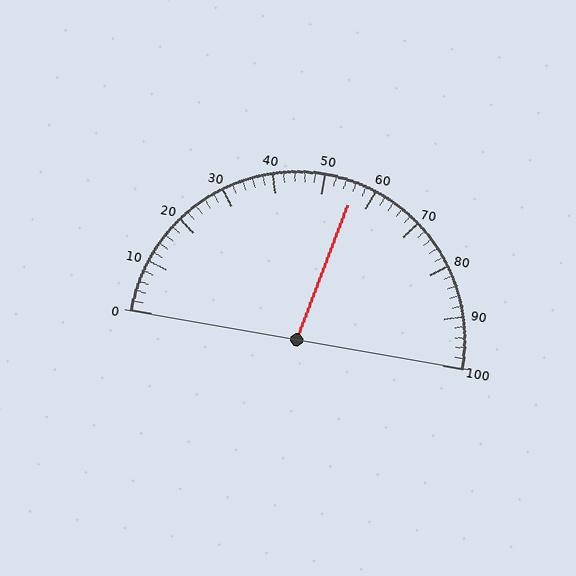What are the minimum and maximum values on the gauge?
The gauge ranges from 0 to 100.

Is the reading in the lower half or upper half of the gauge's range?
The reading is in the upper half of the range (0 to 100).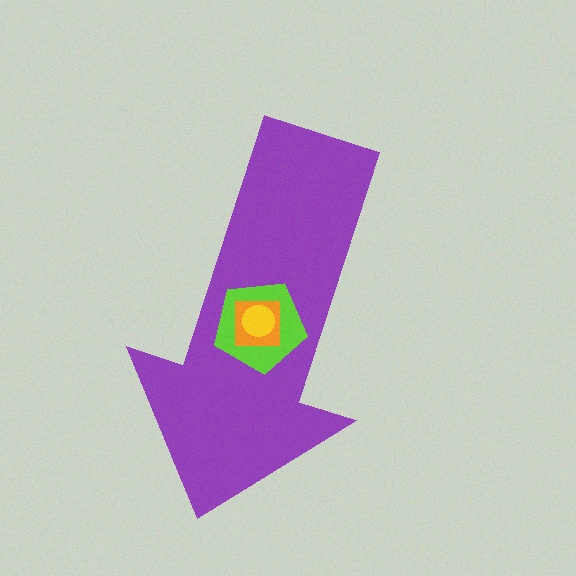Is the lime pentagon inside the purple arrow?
Yes.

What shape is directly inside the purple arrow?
The lime pentagon.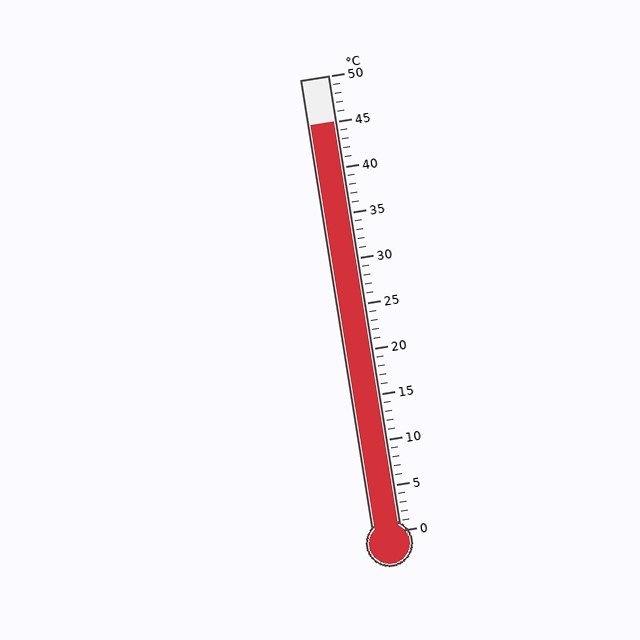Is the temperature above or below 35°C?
The temperature is above 35°C.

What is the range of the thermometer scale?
The thermometer scale ranges from 0°C to 50°C.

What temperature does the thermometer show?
The thermometer shows approximately 45°C.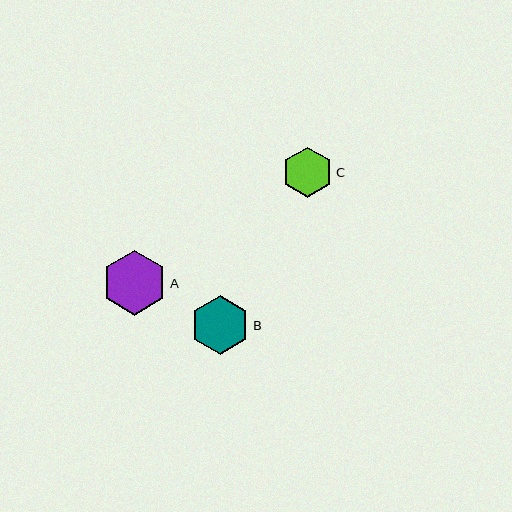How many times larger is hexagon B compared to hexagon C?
Hexagon B is approximately 1.2 times the size of hexagon C.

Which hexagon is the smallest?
Hexagon C is the smallest with a size of approximately 50 pixels.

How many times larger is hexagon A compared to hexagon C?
Hexagon A is approximately 1.3 times the size of hexagon C.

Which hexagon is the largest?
Hexagon A is the largest with a size of approximately 65 pixels.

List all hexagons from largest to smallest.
From largest to smallest: A, B, C.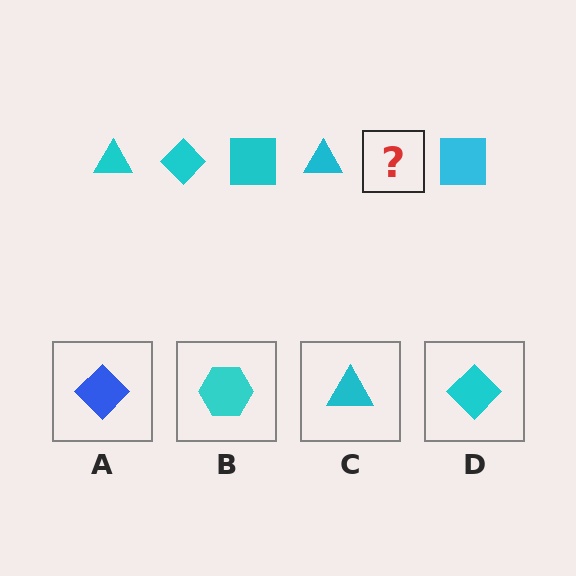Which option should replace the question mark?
Option D.